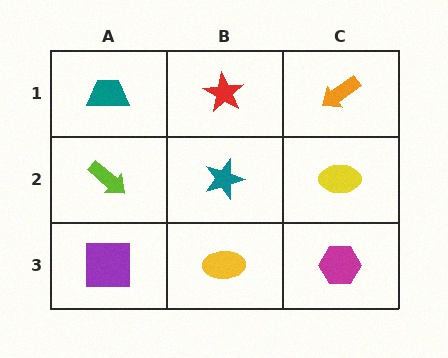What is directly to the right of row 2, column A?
A teal star.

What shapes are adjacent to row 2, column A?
A teal trapezoid (row 1, column A), a purple square (row 3, column A), a teal star (row 2, column B).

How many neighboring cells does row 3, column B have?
3.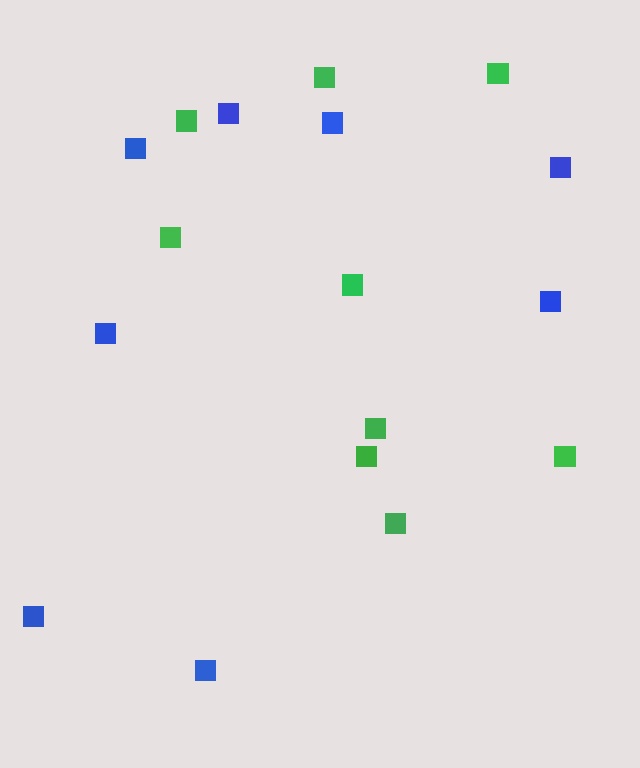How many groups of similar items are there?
There are 2 groups: one group of green squares (9) and one group of blue squares (8).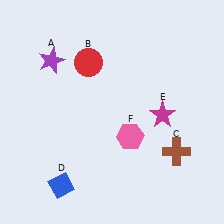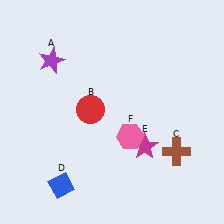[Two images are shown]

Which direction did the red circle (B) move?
The red circle (B) moved down.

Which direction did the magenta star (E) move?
The magenta star (E) moved down.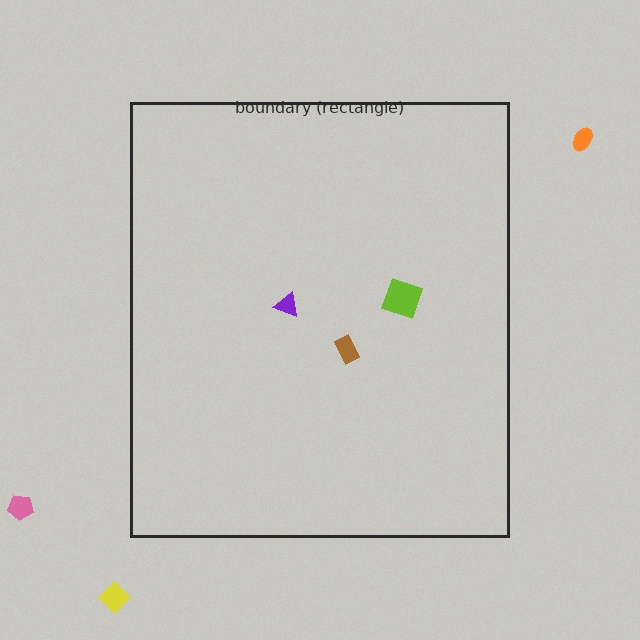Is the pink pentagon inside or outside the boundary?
Outside.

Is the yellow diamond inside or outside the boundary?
Outside.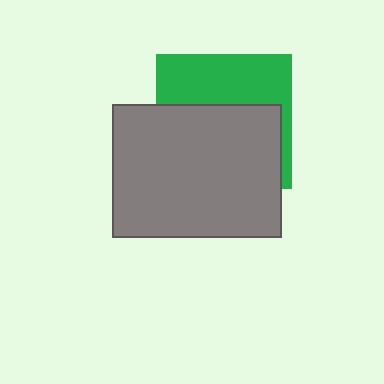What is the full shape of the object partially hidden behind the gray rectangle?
The partially hidden object is a green square.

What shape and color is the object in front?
The object in front is a gray rectangle.